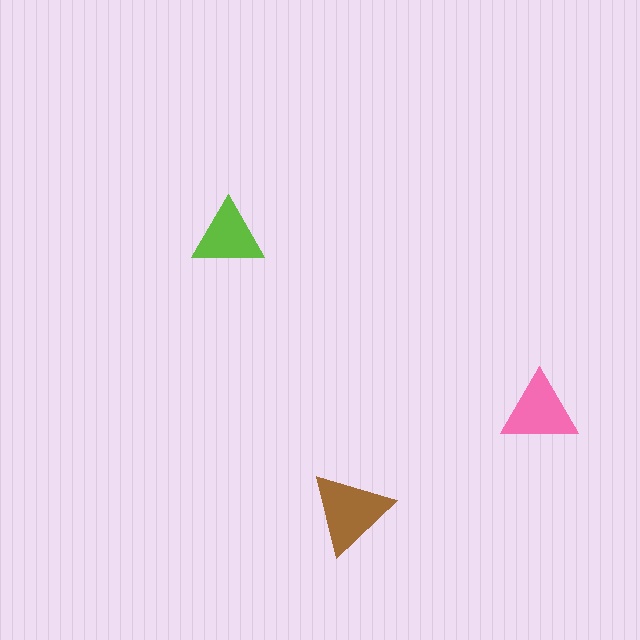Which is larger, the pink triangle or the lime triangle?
The pink one.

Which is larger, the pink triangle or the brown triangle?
The brown one.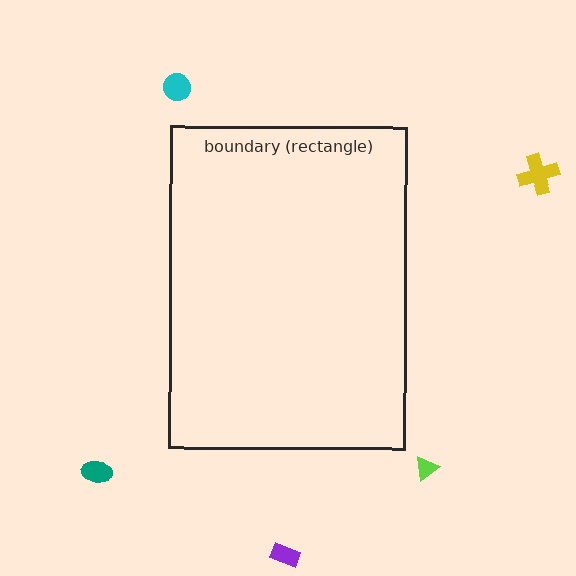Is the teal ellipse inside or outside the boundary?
Outside.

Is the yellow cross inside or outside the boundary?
Outside.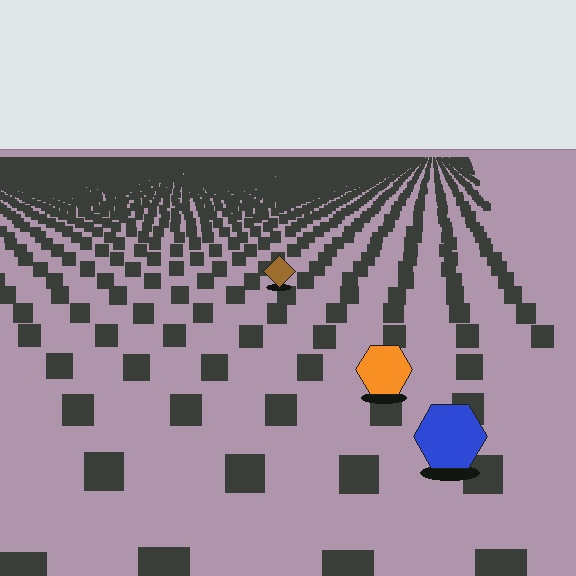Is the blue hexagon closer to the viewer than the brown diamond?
Yes. The blue hexagon is closer — you can tell from the texture gradient: the ground texture is coarser near it.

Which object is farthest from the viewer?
The brown diamond is farthest from the viewer. It appears smaller and the ground texture around it is denser.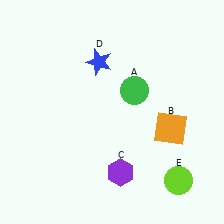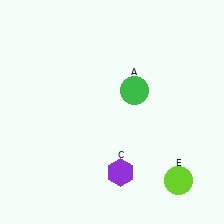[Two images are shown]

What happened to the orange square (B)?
The orange square (B) was removed in Image 2. It was in the bottom-right area of Image 1.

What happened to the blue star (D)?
The blue star (D) was removed in Image 2. It was in the top-left area of Image 1.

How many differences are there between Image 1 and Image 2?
There are 2 differences between the two images.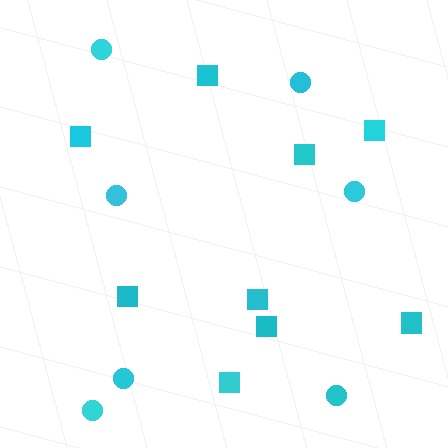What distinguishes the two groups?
There are 2 groups: one group of circles (7) and one group of squares (9).